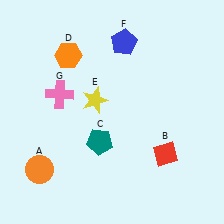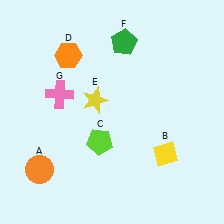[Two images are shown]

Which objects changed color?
B changed from red to yellow. C changed from teal to lime. F changed from blue to green.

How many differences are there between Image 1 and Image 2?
There are 3 differences between the two images.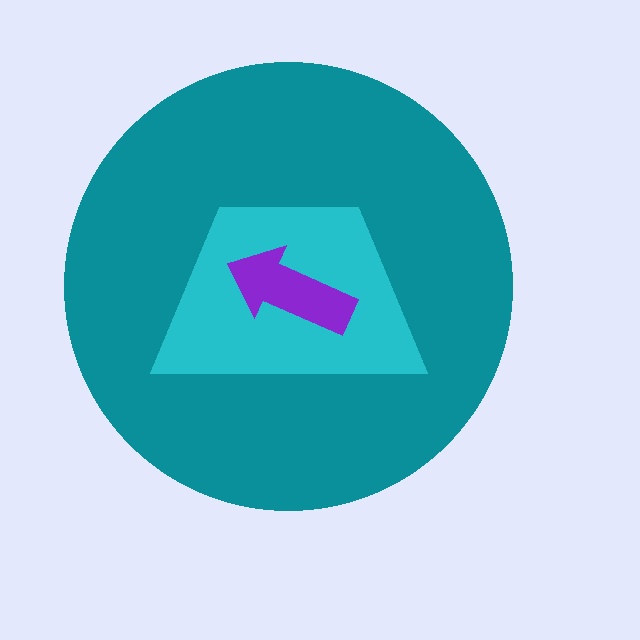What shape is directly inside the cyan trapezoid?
The purple arrow.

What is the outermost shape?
The teal circle.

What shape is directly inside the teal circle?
The cyan trapezoid.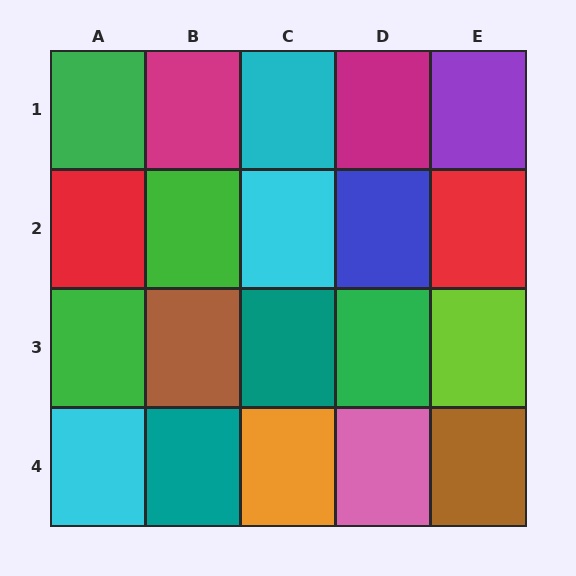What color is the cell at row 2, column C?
Cyan.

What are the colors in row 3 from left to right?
Green, brown, teal, green, lime.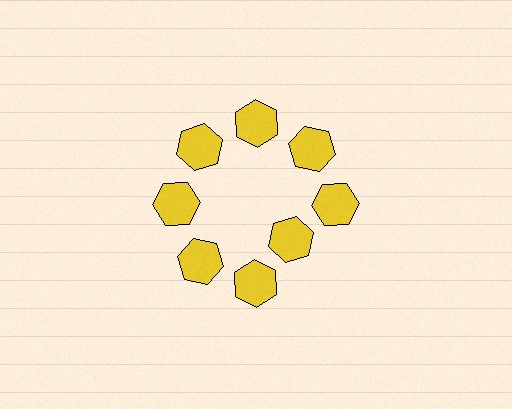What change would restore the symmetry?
The symmetry would be restored by moving it outward, back onto the ring so that all 8 hexagons sit at equal angles and equal distance from the center.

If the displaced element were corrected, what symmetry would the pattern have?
It would have 8-fold rotational symmetry — the pattern would map onto itself every 45 degrees.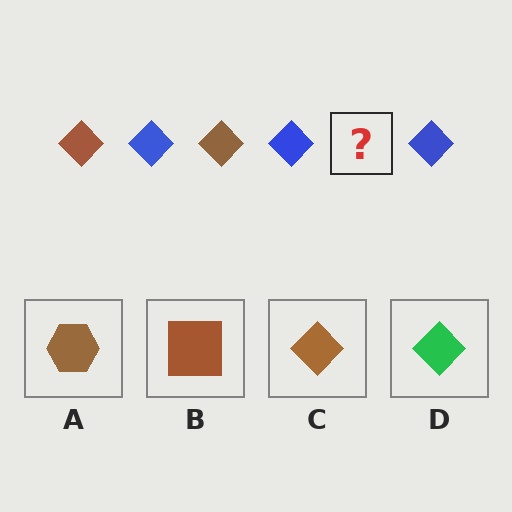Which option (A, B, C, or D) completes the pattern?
C.